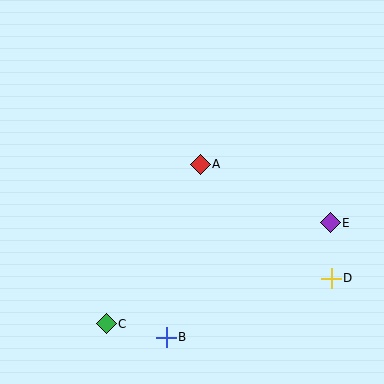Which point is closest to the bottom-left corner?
Point C is closest to the bottom-left corner.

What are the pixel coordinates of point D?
Point D is at (331, 278).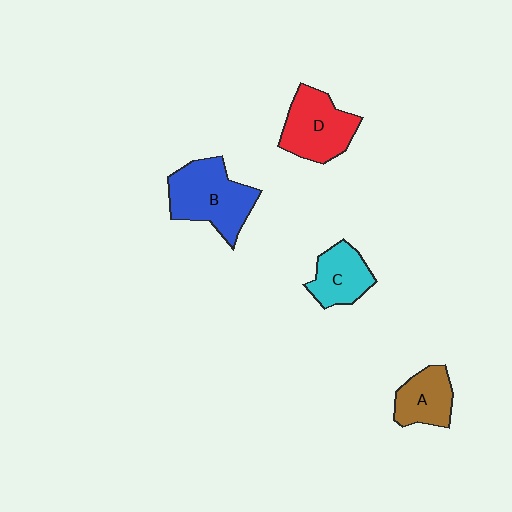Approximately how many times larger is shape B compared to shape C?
Approximately 1.6 times.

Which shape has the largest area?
Shape B (blue).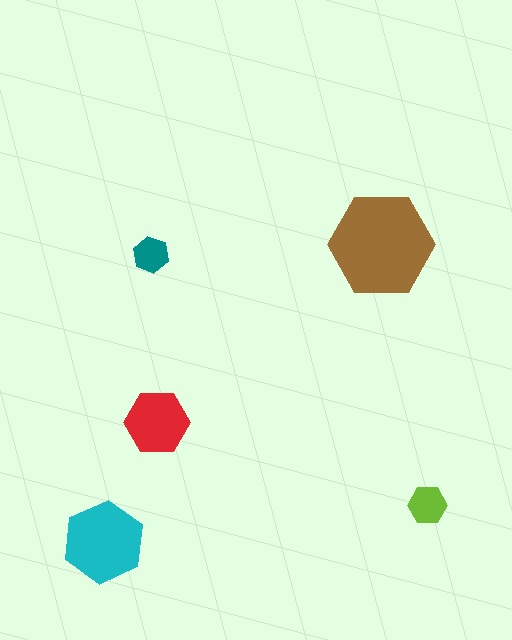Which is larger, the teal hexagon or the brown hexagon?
The brown one.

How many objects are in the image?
There are 5 objects in the image.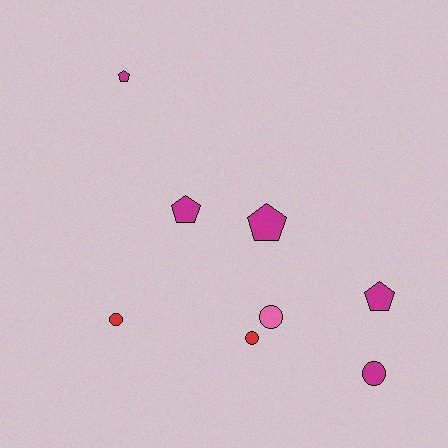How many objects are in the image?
There are 8 objects.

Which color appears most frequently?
Magenta, with 5 objects.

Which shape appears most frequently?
Pentagon, with 4 objects.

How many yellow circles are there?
There are no yellow circles.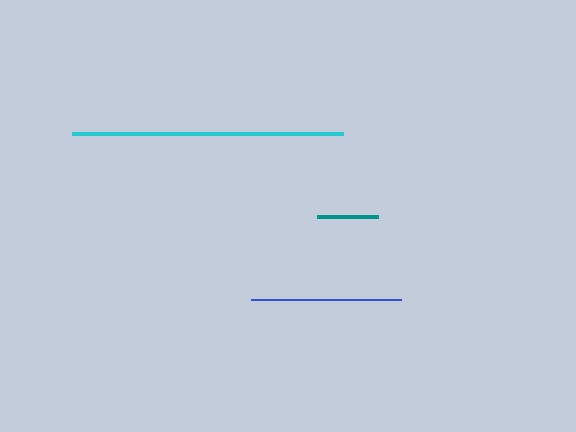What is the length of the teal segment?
The teal segment is approximately 60 pixels long.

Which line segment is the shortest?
The teal line is the shortest at approximately 60 pixels.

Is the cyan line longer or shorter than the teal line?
The cyan line is longer than the teal line.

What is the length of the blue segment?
The blue segment is approximately 150 pixels long.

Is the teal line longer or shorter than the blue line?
The blue line is longer than the teal line.